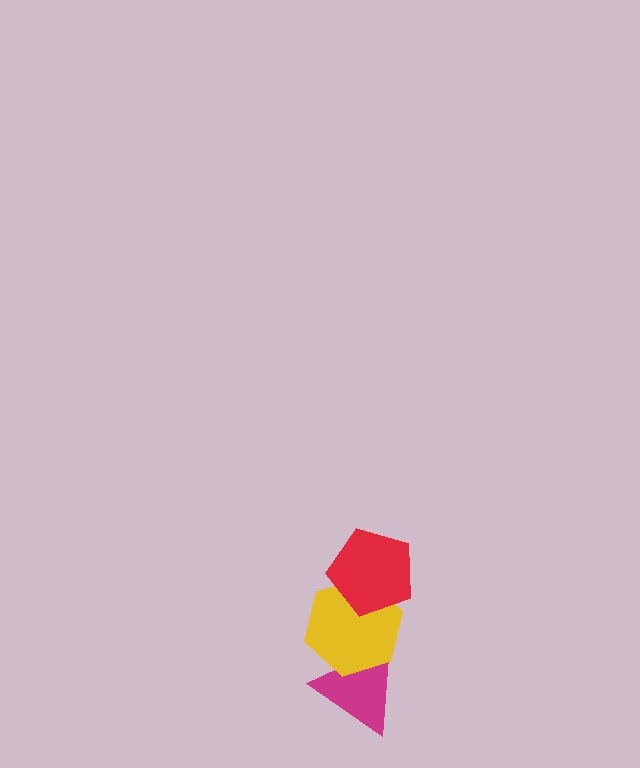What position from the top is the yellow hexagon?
The yellow hexagon is 2nd from the top.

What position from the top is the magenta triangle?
The magenta triangle is 3rd from the top.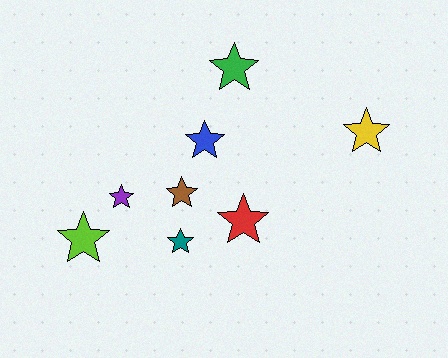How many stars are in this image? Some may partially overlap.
There are 8 stars.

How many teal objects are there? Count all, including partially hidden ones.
There is 1 teal object.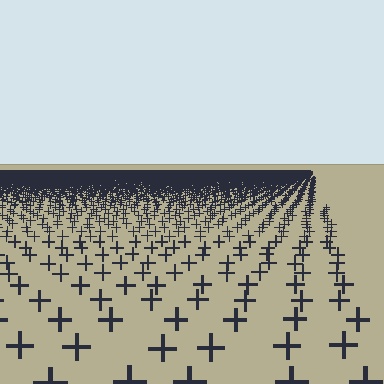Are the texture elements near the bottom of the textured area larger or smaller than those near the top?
Larger. Near the bottom, elements are closer to the viewer and appear at a bigger on-screen size.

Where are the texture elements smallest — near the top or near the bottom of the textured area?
Near the top.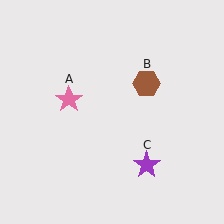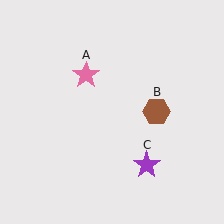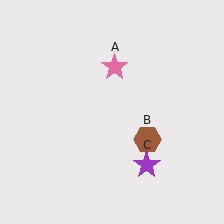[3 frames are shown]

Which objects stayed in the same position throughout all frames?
Purple star (object C) remained stationary.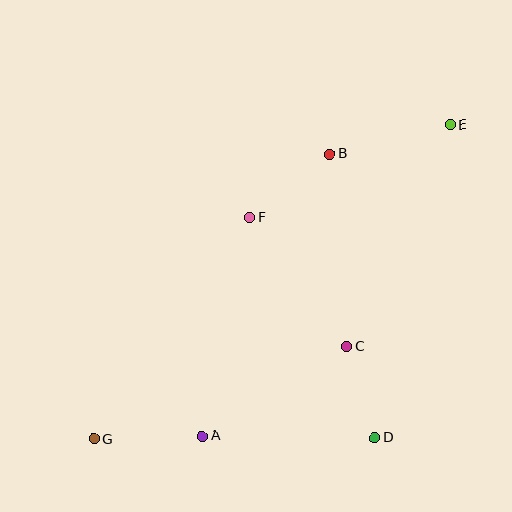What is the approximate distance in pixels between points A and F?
The distance between A and F is approximately 224 pixels.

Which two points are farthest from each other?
Points E and G are farthest from each other.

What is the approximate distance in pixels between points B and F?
The distance between B and F is approximately 102 pixels.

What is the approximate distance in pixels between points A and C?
The distance between A and C is approximately 170 pixels.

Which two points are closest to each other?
Points C and D are closest to each other.